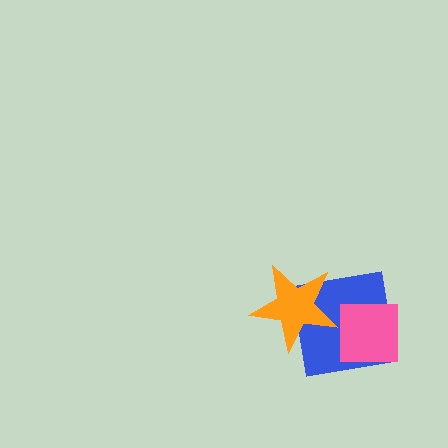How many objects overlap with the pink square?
1 object overlaps with the pink square.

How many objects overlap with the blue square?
2 objects overlap with the blue square.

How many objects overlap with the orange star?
1 object overlaps with the orange star.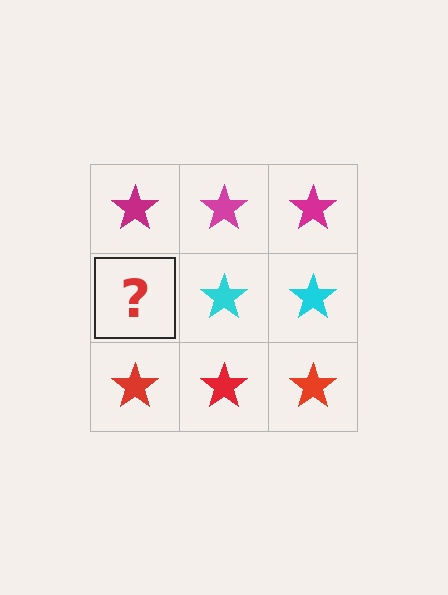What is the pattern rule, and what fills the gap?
The rule is that each row has a consistent color. The gap should be filled with a cyan star.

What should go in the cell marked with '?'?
The missing cell should contain a cyan star.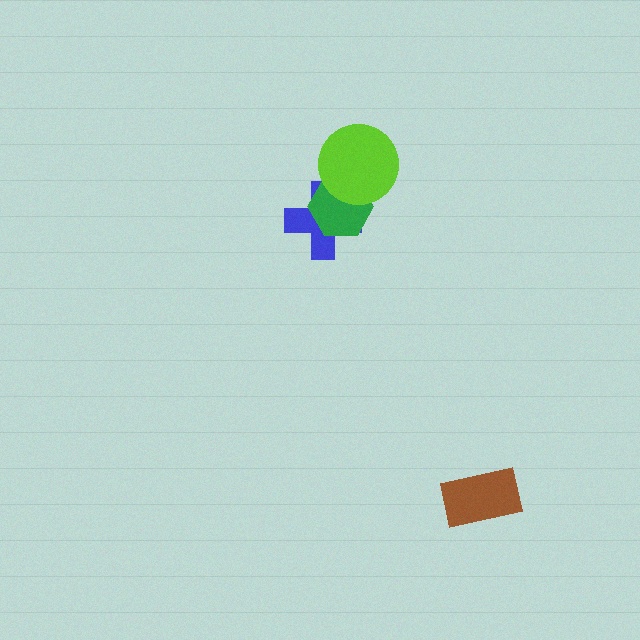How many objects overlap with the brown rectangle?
0 objects overlap with the brown rectangle.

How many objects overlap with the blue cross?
2 objects overlap with the blue cross.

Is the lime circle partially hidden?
No, no other shape covers it.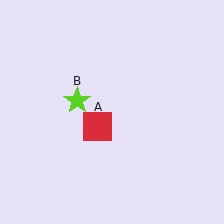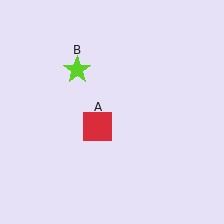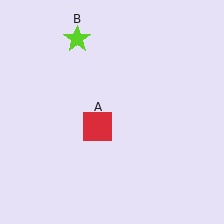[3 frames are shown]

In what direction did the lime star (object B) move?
The lime star (object B) moved up.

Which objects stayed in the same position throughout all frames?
Red square (object A) remained stationary.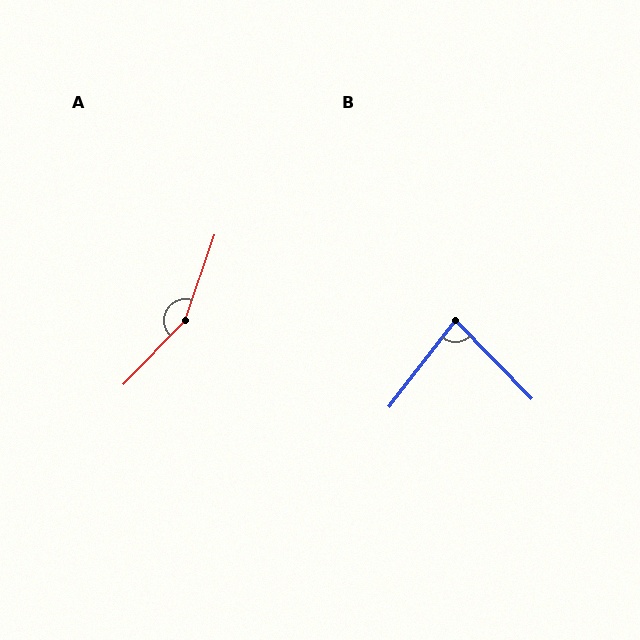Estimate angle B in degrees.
Approximately 81 degrees.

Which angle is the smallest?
B, at approximately 81 degrees.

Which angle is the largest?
A, at approximately 155 degrees.